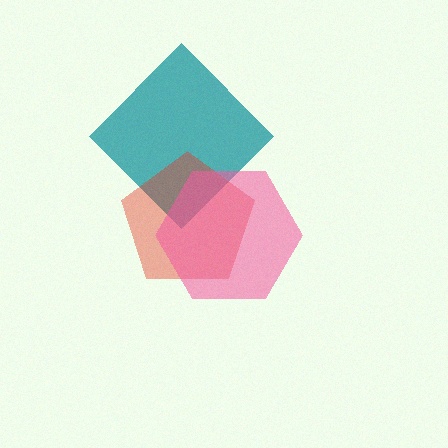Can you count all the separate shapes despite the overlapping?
Yes, there are 3 separate shapes.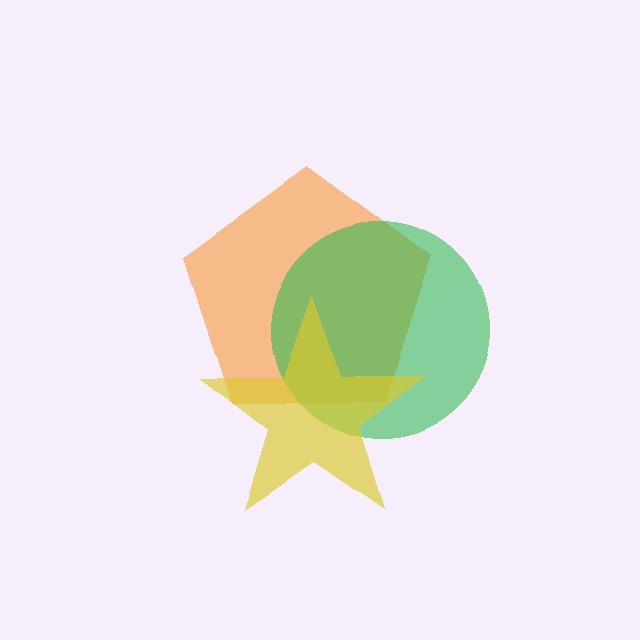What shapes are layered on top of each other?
The layered shapes are: an orange pentagon, a green circle, a yellow star.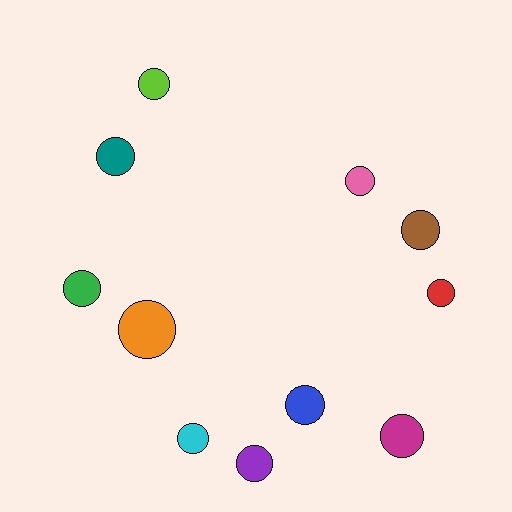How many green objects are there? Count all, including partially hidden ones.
There is 1 green object.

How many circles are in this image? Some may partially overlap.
There are 11 circles.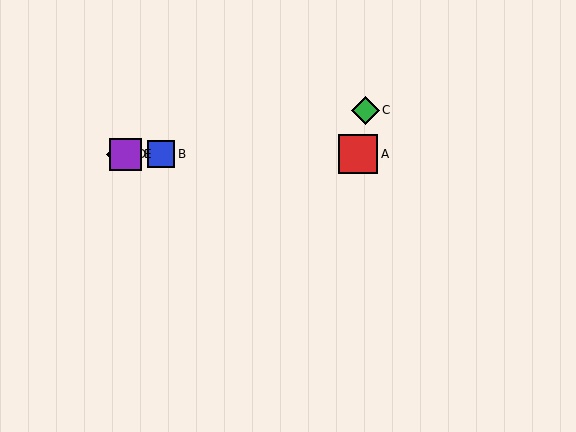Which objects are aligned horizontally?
Objects A, B, D, E are aligned horizontally.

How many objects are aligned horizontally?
4 objects (A, B, D, E) are aligned horizontally.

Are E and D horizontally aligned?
Yes, both are at y≈154.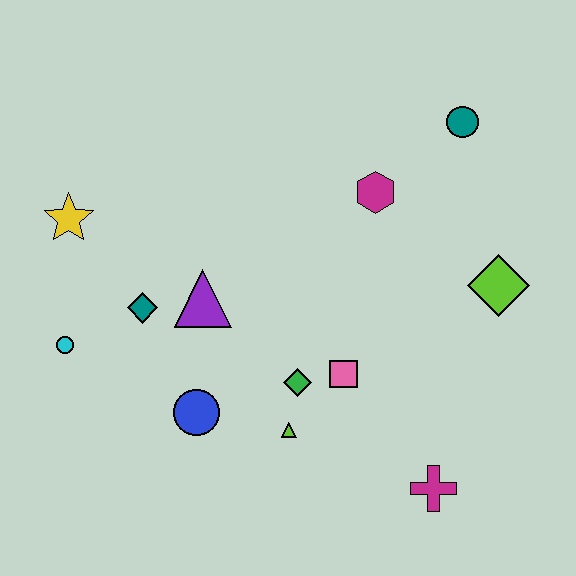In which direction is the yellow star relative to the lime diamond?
The yellow star is to the left of the lime diamond.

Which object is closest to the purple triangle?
The teal diamond is closest to the purple triangle.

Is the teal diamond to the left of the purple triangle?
Yes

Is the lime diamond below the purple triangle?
No